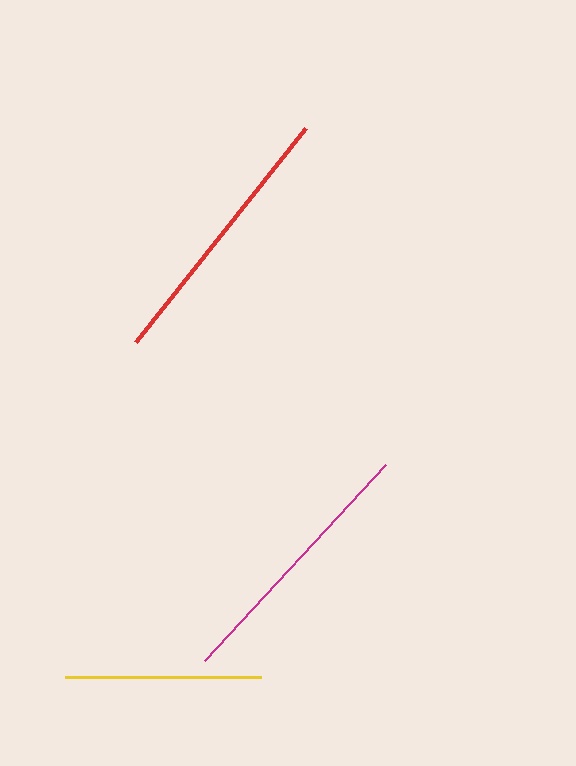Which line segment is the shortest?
The yellow line is the shortest at approximately 196 pixels.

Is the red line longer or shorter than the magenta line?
The red line is longer than the magenta line.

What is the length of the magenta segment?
The magenta segment is approximately 267 pixels long.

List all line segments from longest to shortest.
From longest to shortest: red, magenta, yellow.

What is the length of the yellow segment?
The yellow segment is approximately 196 pixels long.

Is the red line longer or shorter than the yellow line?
The red line is longer than the yellow line.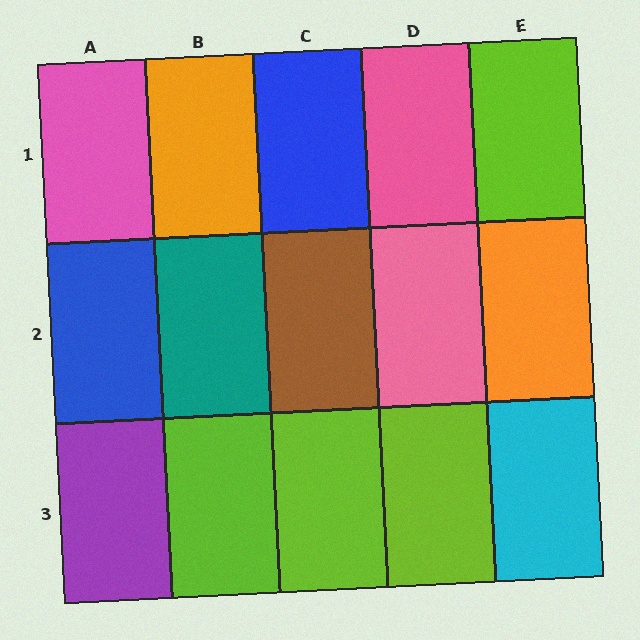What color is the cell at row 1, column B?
Orange.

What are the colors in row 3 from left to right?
Purple, lime, lime, lime, cyan.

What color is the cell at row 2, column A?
Blue.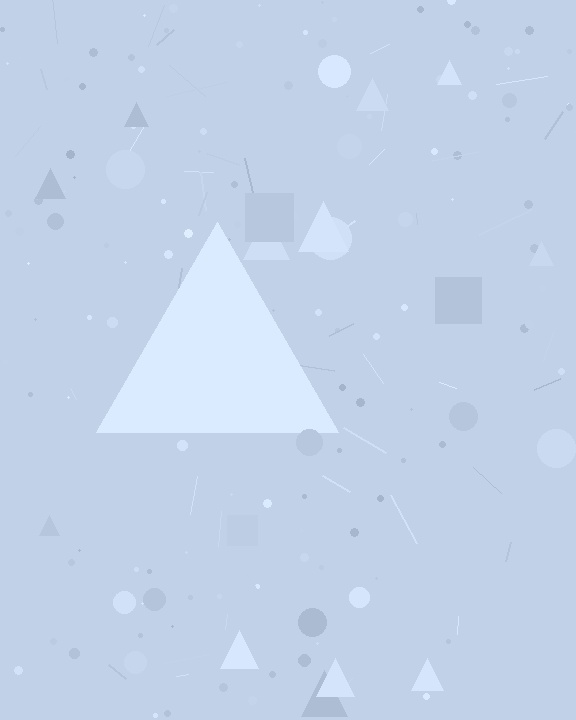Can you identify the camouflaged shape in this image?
The camouflaged shape is a triangle.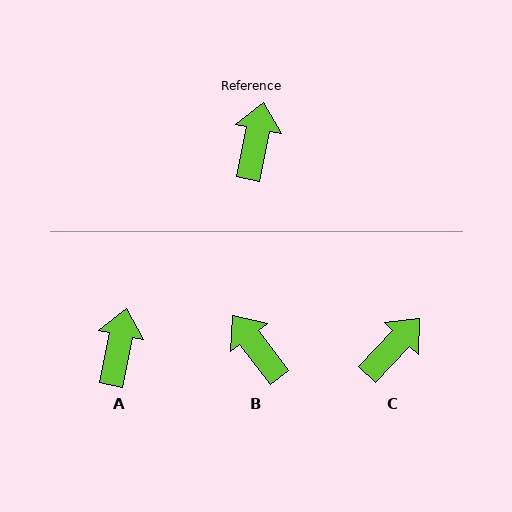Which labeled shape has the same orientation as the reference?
A.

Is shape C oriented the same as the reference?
No, it is off by about 32 degrees.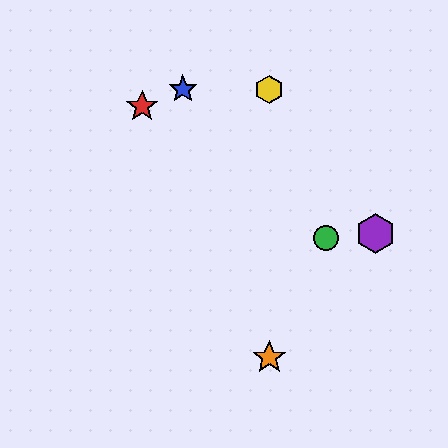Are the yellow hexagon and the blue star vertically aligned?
No, the yellow hexagon is at x≈269 and the blue star is at x≈183.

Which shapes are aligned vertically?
The yellow hexagon, the orange star are aligned vertically.